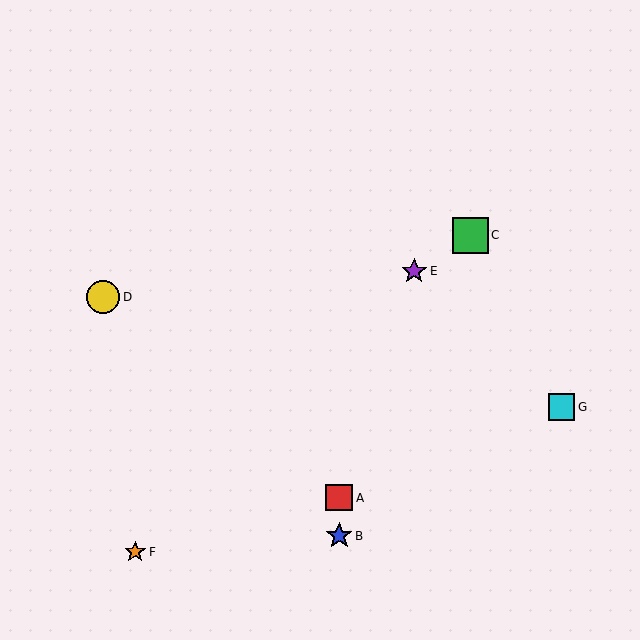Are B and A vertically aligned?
Yes, both are at x≈339.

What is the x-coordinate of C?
Object C is at x≈471.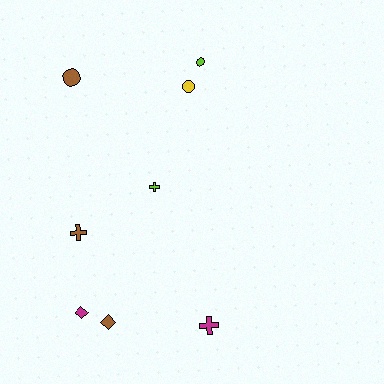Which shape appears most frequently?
Cross, with 3 objects.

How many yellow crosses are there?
There are no yellow crosses.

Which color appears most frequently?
Brown, with 3 objects.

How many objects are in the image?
There are 8 objects.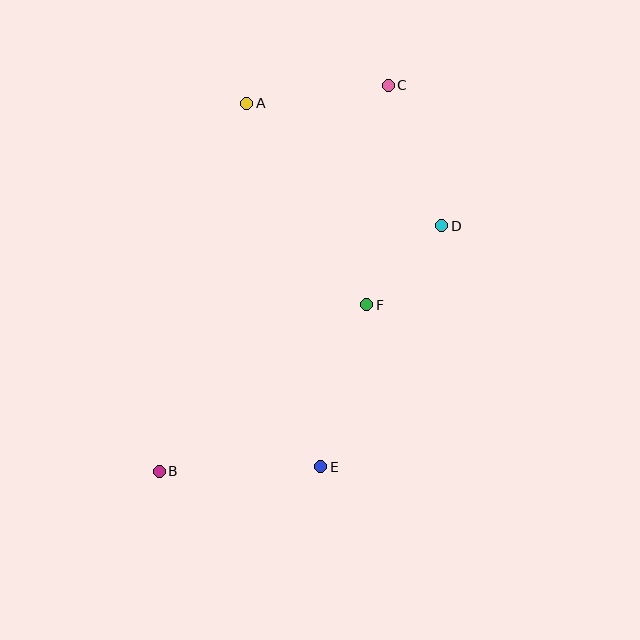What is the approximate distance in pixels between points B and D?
The distance between B and D is approximately 375 pixels.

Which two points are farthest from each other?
Points B and C are farthest from each other.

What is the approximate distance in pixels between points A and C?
The distance between A and C is approximately 143 pixels.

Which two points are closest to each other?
Points D and F are closest to each other.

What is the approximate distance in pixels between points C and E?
The distance between C and E is approximately 388 pixels.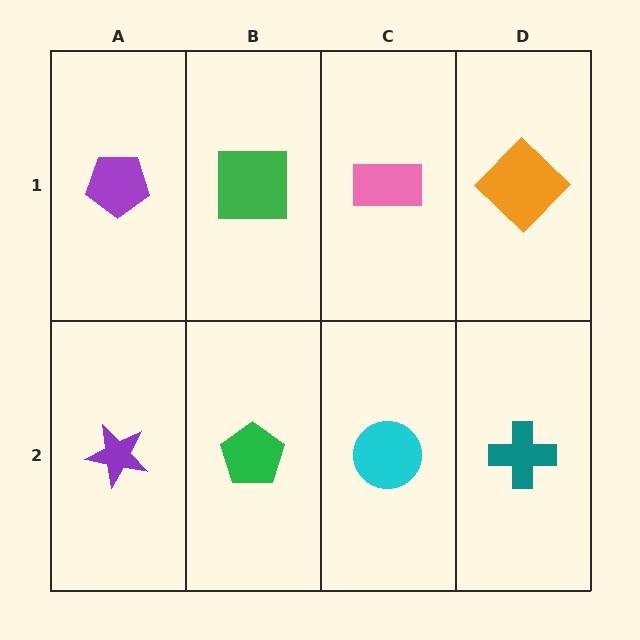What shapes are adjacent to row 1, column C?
A cyan circle (row 2, column C), a green square (row 1, column B), an orange diamond (row 1, column D).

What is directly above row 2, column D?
An orange diamond.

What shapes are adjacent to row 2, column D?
An orange diamond (row 1, column D), a cyan circle (row 2, column C).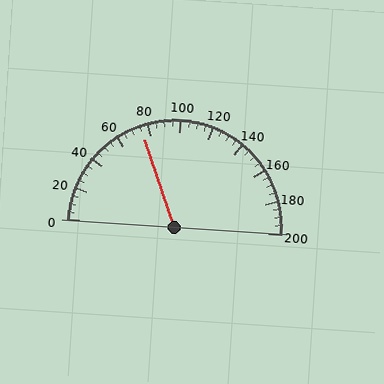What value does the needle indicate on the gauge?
The needle indicates approximately 75.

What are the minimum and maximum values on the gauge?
The gauge ranges from 0 to 200.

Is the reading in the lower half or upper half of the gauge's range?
The reading is in the lower half of the range (0 to 200).